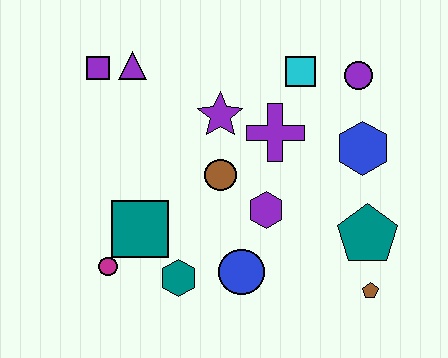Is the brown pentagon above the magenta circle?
No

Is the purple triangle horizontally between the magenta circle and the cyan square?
Yes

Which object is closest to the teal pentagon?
The brown pentagon is closest to the teal pentagon.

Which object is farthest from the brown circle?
The brown pentagon is farthest from the brown circle.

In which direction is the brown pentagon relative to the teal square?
The brown pentagon is to the right of the teal square.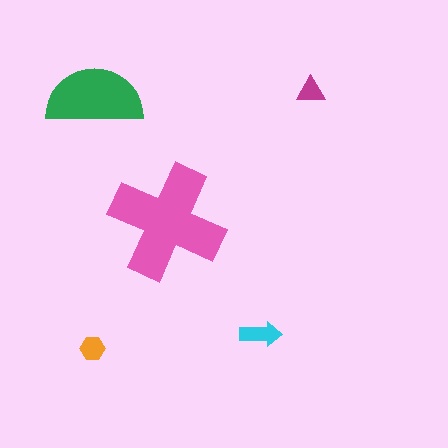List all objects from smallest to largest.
The magenta triangle, the orange hexagon, the cyan arrow, the green semicircle, the pink cross.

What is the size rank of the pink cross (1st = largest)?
1st.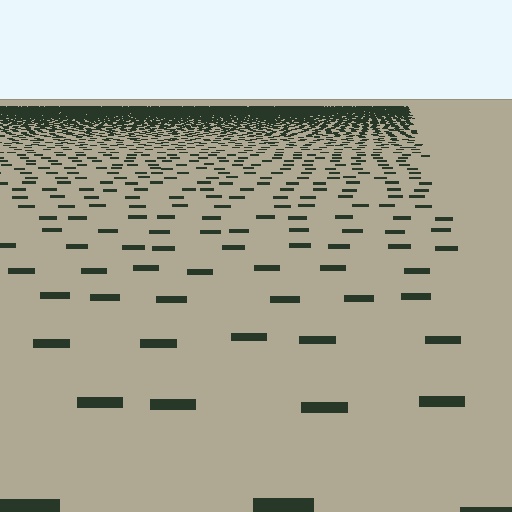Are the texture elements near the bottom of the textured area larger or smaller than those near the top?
Larger. Near the bottom, elements are closer to the viewer and appear at a bigger on-screen size.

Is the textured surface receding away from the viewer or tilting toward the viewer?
The surface is receding away from the viewer. Texture elements get smaller and denser toward the top.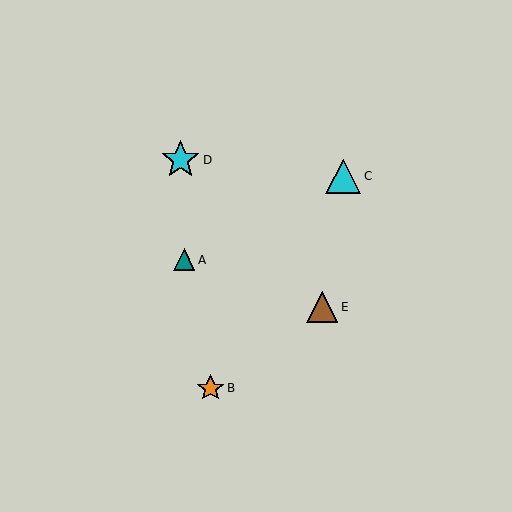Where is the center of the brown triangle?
The center of the brown triangle is at (322, 307).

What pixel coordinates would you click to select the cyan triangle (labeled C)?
Click at (343, 176) to select the cyan triangle C.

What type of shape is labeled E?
Shape E is a brown triangle.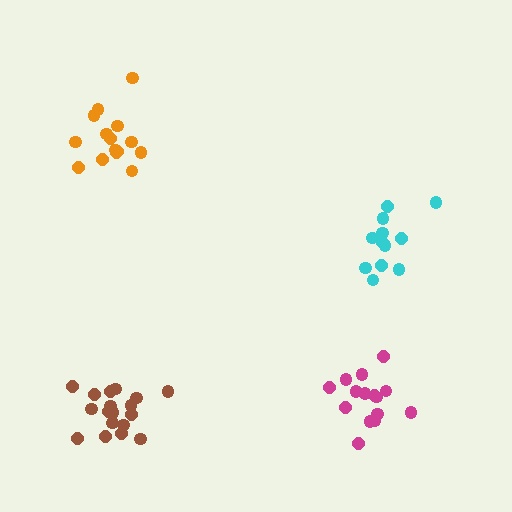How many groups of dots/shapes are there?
There are 4 groups.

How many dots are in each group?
Group 1: 12 dots, Group 2: 18 dots, Group 3: 15 dots, Group 4: 15 dots (60 total).